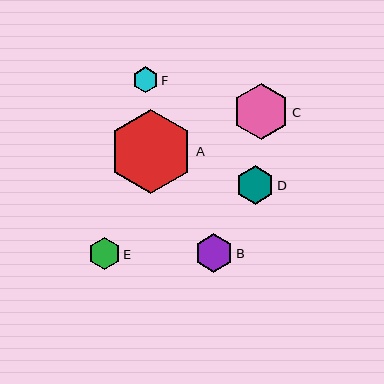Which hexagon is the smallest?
Hexagon F is the smallest with a size of approximately 26 pixels.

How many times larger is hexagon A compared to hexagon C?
Hexagon A is approximately 1.5 times the size of hexagon C.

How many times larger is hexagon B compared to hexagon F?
Hexagon B is approximately 1.5 times the size of hexagon F.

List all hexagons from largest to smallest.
From largest to smallest: A, C, B, D, E, F.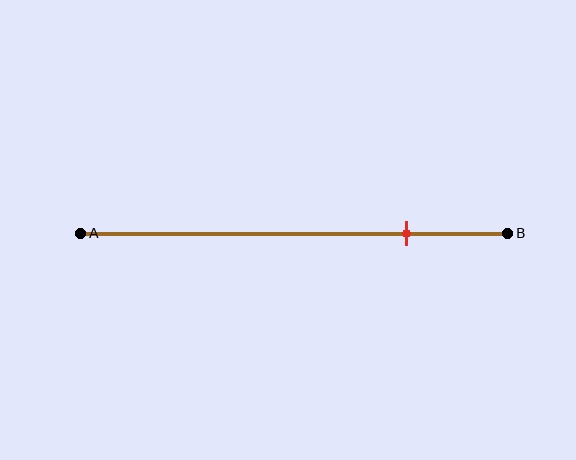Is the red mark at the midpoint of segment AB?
No, the mark is at about 75% from A, not at the 50% midpoint.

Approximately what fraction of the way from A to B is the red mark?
The red mark is approximately 75% of the way from A to B.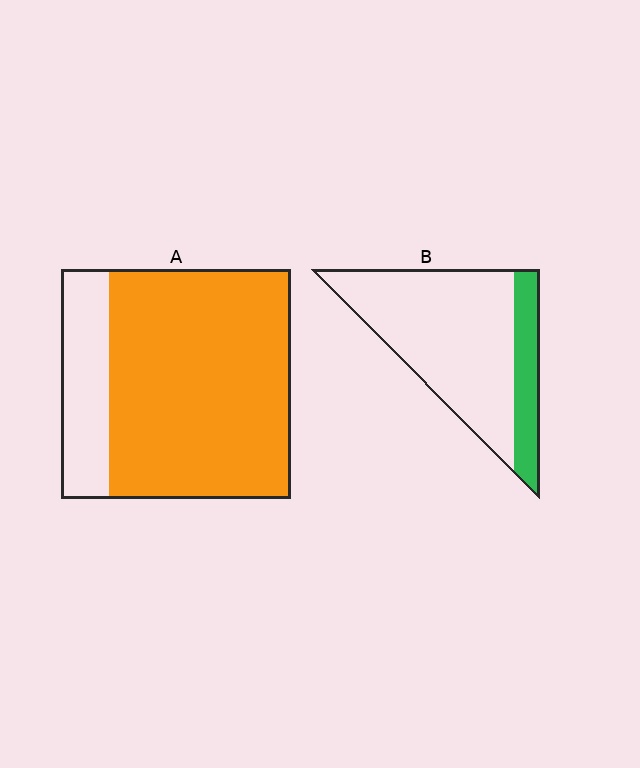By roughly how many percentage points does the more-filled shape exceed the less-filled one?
By roughly 60 percentage points (A over B).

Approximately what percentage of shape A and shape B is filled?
A is approximately 80% and B is approximately 20%.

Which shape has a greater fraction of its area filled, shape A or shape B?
Shape A.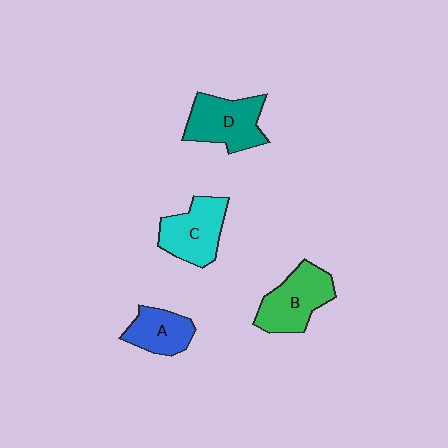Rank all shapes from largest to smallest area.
From largest to smallest: D (teal), B (green), C (cyan), A (blue).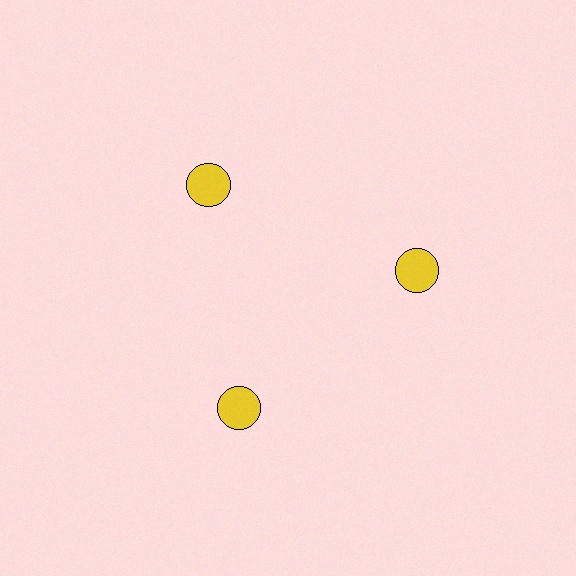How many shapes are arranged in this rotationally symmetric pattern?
There are 3 shapes, arranged in 3 groups of 1.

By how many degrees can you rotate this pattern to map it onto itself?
The pattern maps onto itself every 120 degrees of rotation.